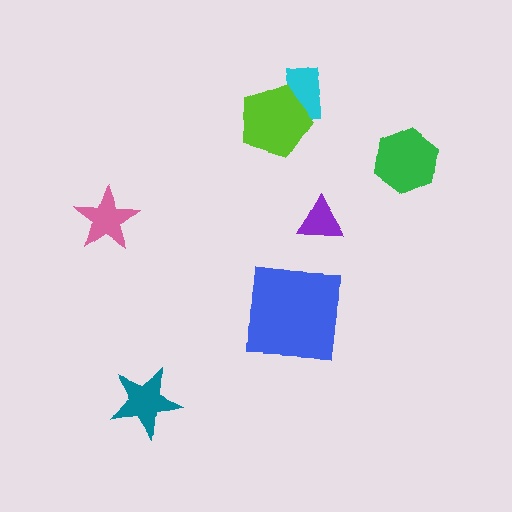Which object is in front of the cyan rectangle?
The lime pentagon is in front of the cyan rectangle.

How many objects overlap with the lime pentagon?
1 object overlaps with the lime pentagon.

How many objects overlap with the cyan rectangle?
1 object overlaps with the cyan rectangle.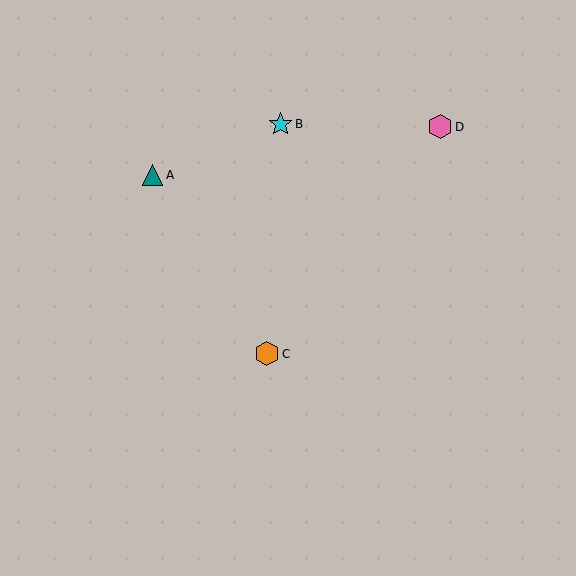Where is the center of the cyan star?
The center of the cyan star is at (280, 124).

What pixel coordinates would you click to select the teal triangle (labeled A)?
Click at (153, 175) to select the teal triangle A.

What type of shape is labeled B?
Shape B is a cyan star.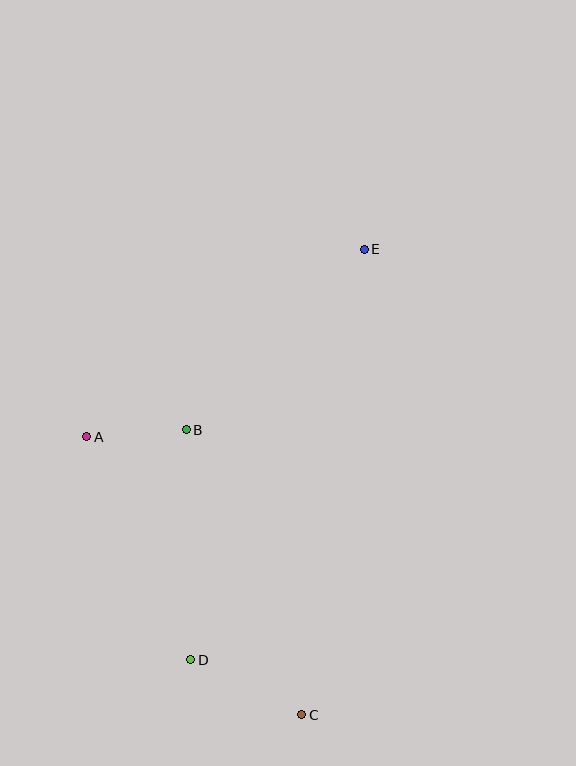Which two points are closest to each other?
Points A and B are closest to each other.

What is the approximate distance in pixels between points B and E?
The distance between B and E is approximately 254 pixels.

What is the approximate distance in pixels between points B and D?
The distance between B and D is approximately 230 pixels.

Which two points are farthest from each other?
Points C and E are farthest from each other.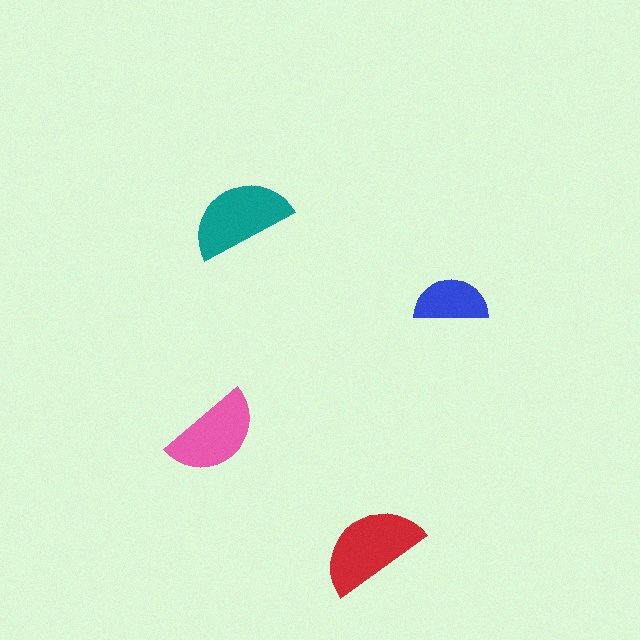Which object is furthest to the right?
The blue semicircle is rightmost.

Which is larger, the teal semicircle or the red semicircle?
The red one.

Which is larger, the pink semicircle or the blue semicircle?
The pink one.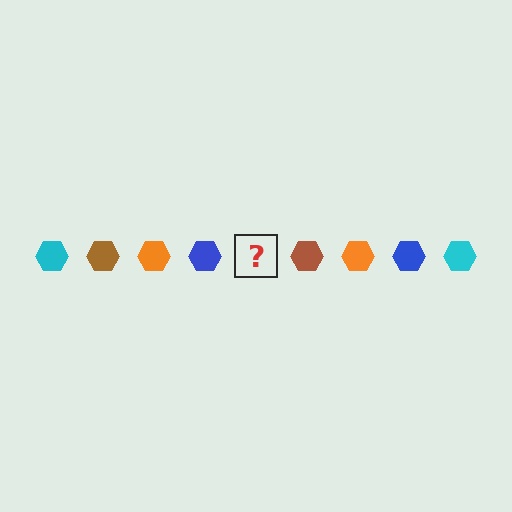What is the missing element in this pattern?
The missing element is a cyan hexagon.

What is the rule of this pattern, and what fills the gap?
The rule is that the pattern cycles through cyan, brown, orange, blue hexagons. The gap should be filled with a cyan hexagon.